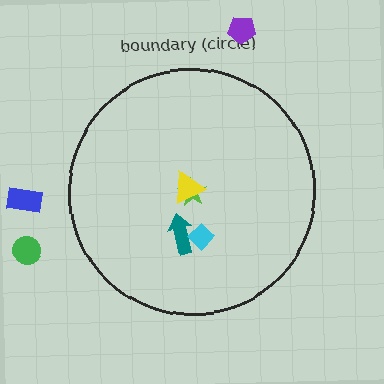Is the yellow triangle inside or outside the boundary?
Inside.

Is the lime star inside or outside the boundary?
Inside.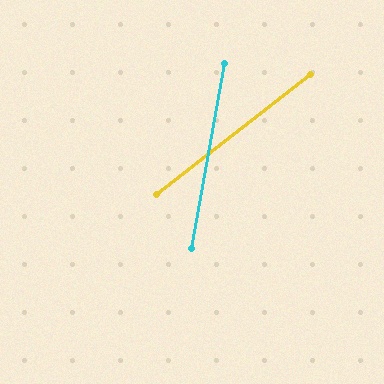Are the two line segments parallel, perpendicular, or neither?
Neither parallel nor perpendicular — they differ by about 42°.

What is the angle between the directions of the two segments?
Approximately 42 degrees.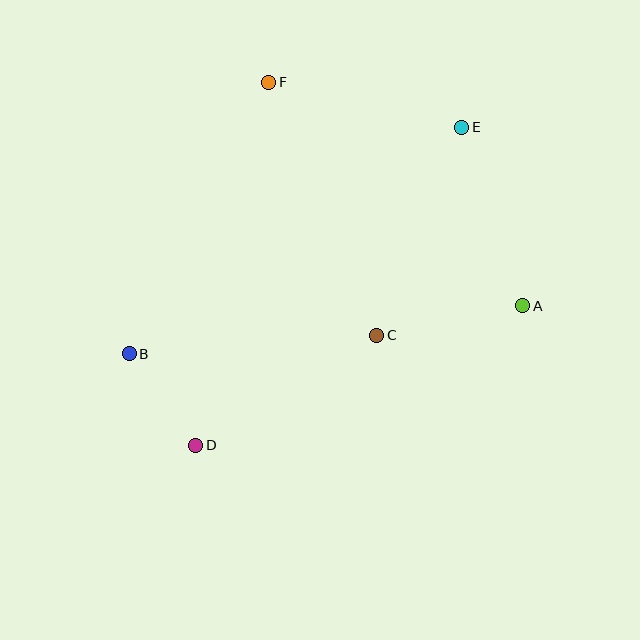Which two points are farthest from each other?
Points D and E are farthest from each other.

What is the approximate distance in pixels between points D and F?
The distance between D and F is approximately 370 pixels.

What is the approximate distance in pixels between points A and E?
The distance between A and E is approximately 188 pixels.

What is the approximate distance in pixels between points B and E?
The distance between B and E is approximately 402 pixels.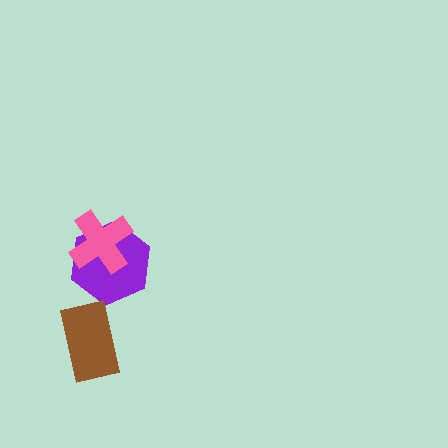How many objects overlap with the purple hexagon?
1 object overlaps with the purple hexagon.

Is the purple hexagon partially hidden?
Yes, it is partially covered by another shape.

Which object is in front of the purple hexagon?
The pink cross is in front of the purple hexagon.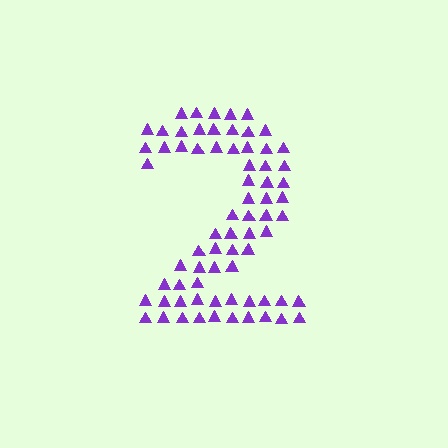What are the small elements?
The small elements are triangles.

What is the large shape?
The large shape is the digit 2.